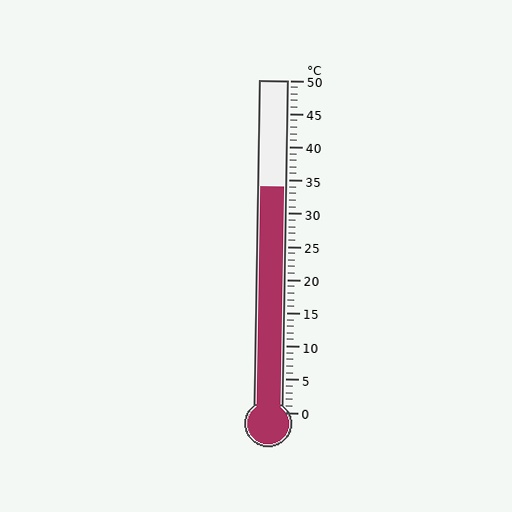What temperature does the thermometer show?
The thermometer shows approximately 34°C.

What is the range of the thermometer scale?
The thermometer scale ranges from 0°C to 50°C.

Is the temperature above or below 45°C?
The temperature is below 45°C.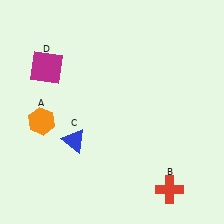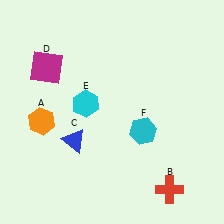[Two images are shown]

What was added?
A cyan hexagon (E), a cyan hexagon (F) were added in Image 2.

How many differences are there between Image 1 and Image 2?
There are 2 differences between the two images.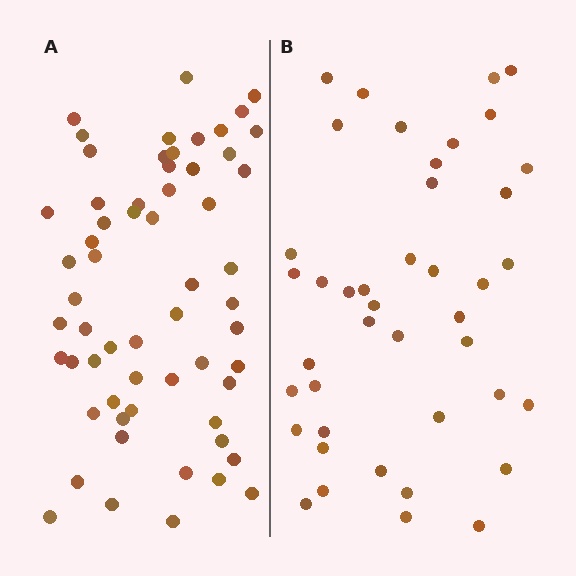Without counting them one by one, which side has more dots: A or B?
Region A (the left region) has more dots.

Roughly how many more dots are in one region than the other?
Region A has approximately 20 more dots than region B.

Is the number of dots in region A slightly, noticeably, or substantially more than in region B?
Region A has noticeably more, but not dramatically so. The ratio is roughly 1.4 to 1.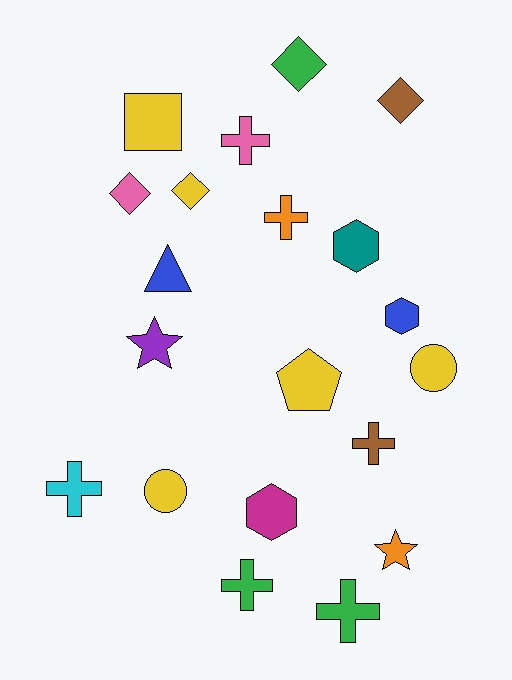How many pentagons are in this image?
There is 1 pentagon.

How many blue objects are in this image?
There are 2 blue objects.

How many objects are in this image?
There are 20 objects.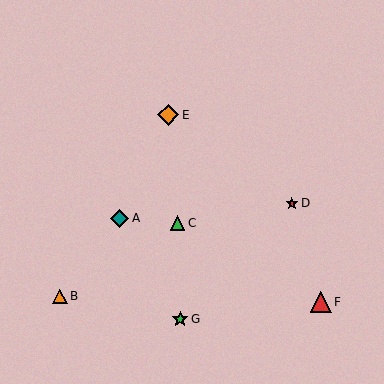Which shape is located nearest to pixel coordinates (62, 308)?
The orange triangle (labeled B) at (60, 296) is nearest to that location.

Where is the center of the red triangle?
The center of the red triangle is at (321, 302).